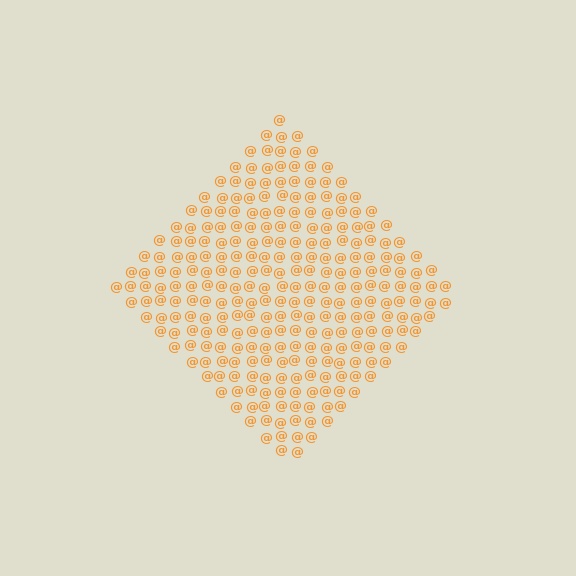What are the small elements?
The small elements are at signs.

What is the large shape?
The large shape is a diamond.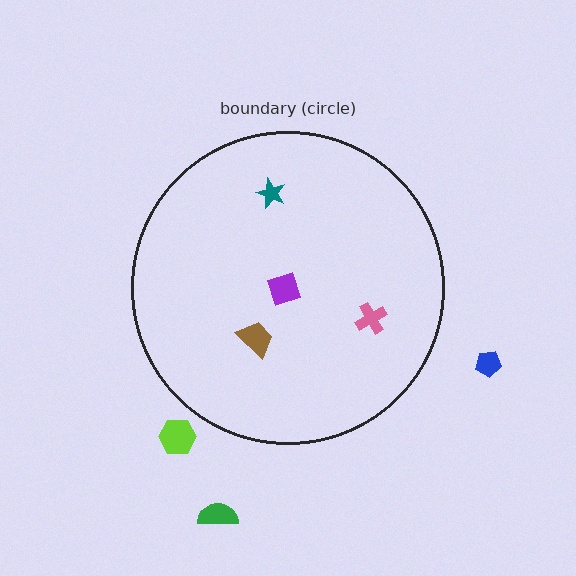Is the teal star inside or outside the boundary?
Inside.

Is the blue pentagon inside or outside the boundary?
Outside.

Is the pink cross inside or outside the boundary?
Inside.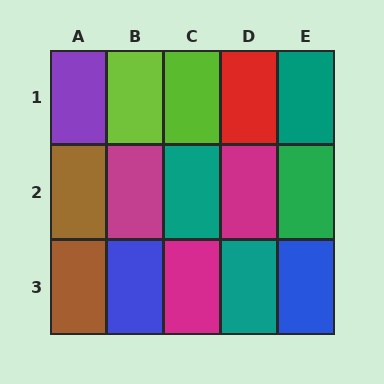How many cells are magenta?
3 cells are magenta.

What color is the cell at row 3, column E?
Blue.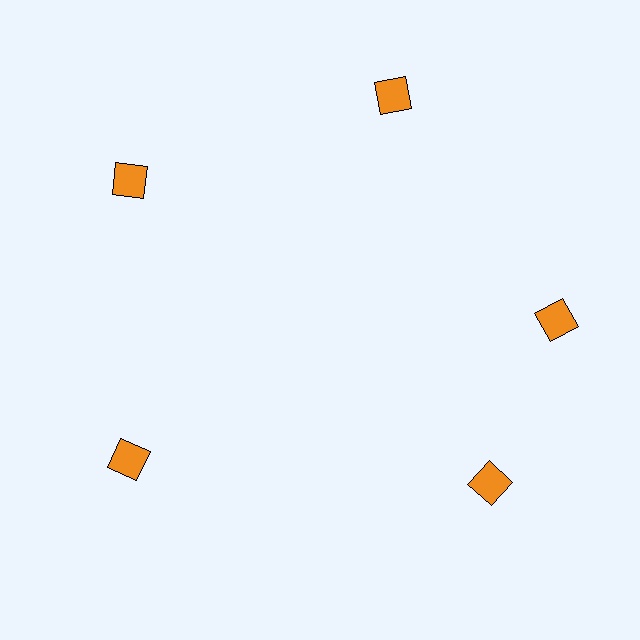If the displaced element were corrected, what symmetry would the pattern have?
It would have 5-fold rotational symmetry — the pattern would map onto itself every 72 degrees.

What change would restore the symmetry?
The symmetry would be restored by rotating it back into even spacing with its neighbors so that all 5 diamonds sit at equal angles and equal distance from the center.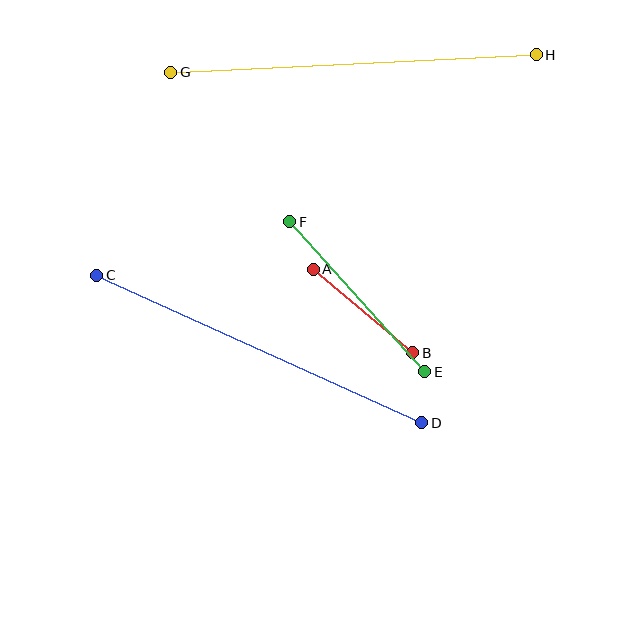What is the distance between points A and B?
The distance is approximately 130 pixels.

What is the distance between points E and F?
The distance is approximately 202 pixels.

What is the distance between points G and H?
The distance is approximately 366 pixels.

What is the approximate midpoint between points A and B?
The midpoint is at approximately (363, 311) pixels.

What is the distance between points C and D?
The distance is approximately 357 pixels.